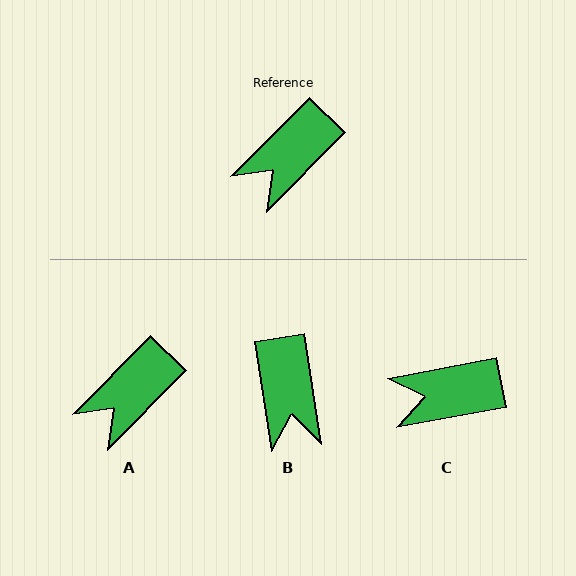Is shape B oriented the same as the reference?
No, it is off by about 53 degrees.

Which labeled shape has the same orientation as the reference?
A.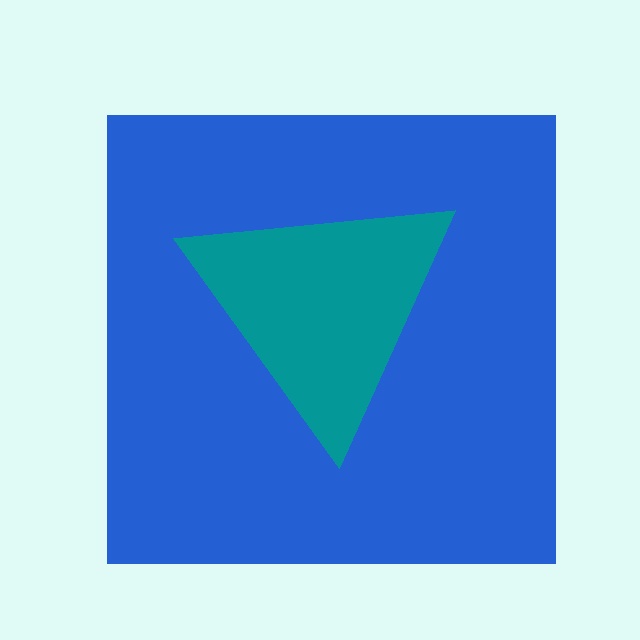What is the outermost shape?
The blue square.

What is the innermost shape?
The teal triangle.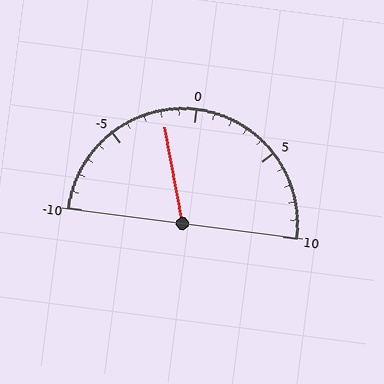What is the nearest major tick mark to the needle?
The nearest major tick mark is 0.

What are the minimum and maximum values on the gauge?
The gauge ranges from -10 to 10.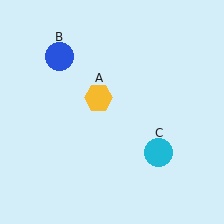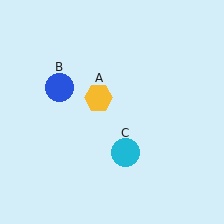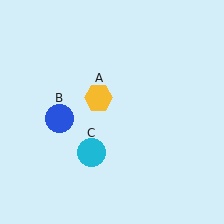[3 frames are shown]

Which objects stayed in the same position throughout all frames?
Yellow hexagon (object A) remained stationary.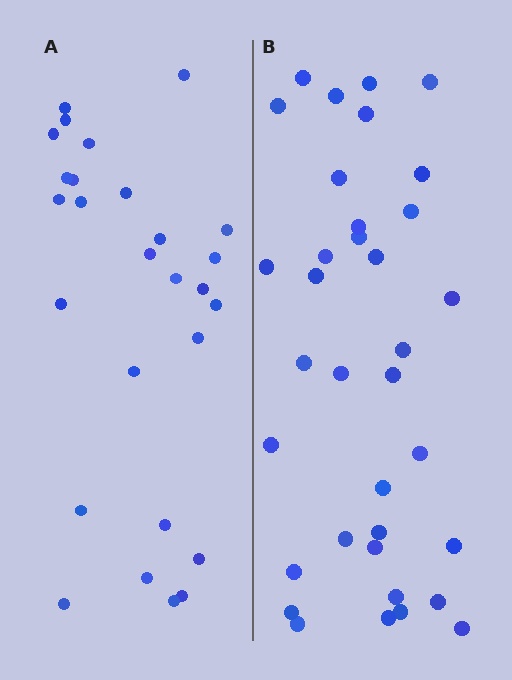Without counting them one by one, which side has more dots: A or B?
Region B (the right region) has more dots.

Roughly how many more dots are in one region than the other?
Region B has roughly 8 or so more dots than region A.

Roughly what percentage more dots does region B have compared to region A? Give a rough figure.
About 30% more.